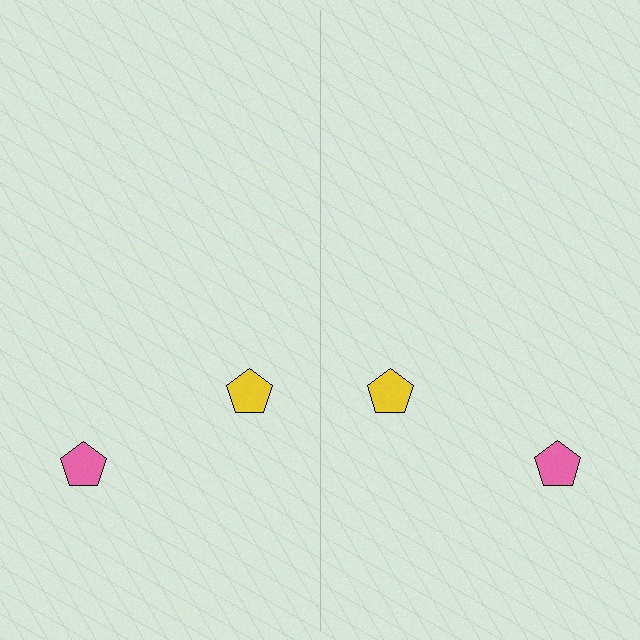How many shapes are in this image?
There are 4 shapes in this image.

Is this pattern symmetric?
Yes, this pattern has bilateral (reflection) symmetry.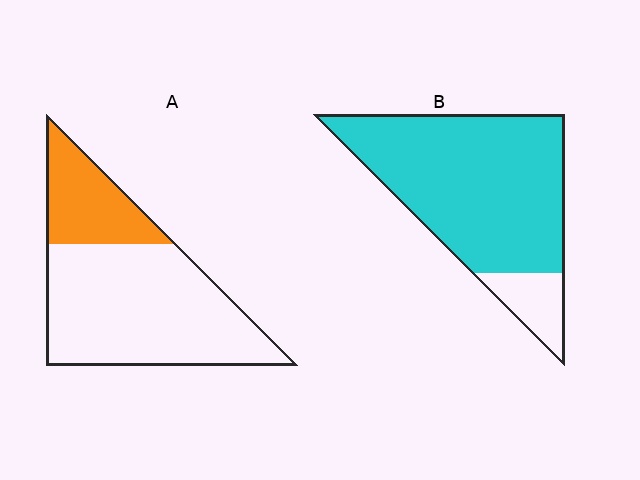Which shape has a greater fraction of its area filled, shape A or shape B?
Shape B.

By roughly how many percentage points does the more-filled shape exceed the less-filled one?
By roughly 60 percentage points (B over A).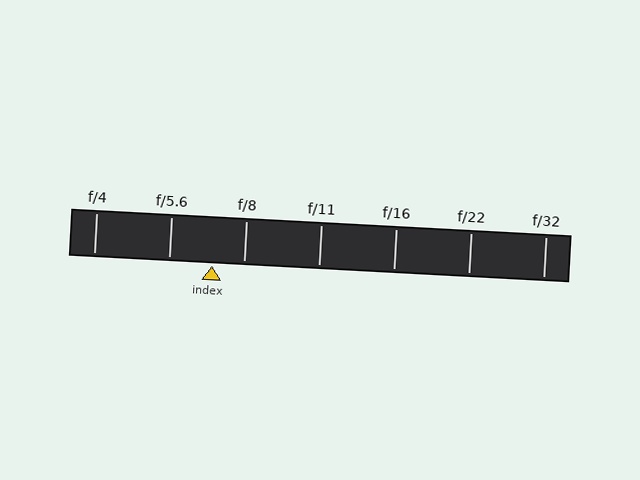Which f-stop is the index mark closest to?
The index mark is closest to f/8.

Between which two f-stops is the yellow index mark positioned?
The index mark is between f/5.6 and f/8.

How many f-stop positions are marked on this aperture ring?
There are 7 f-stop positions marked.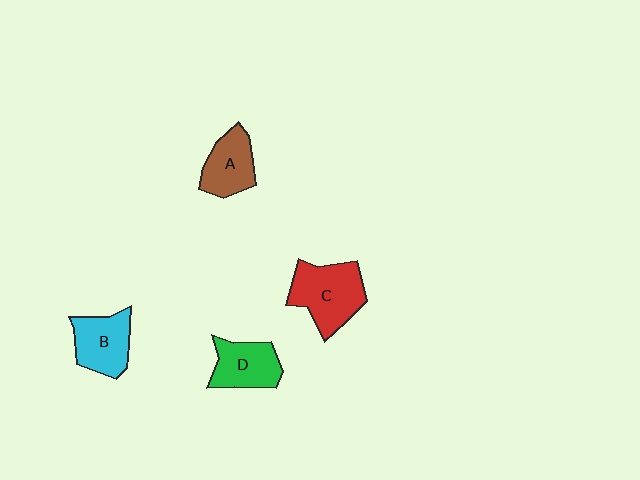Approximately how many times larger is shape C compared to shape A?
Approximately 1.4 times.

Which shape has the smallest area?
Shape A (brown).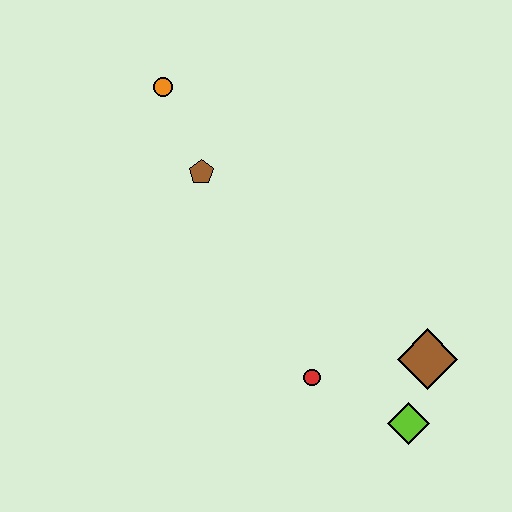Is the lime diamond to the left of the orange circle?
No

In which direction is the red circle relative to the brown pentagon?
The red circle is below the brown pentagon.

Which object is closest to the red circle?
The lime diamond is closest to the red circle.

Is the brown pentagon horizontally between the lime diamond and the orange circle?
Yes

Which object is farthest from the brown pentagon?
The lime diamond is farthest from the brown pentagon.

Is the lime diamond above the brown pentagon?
No